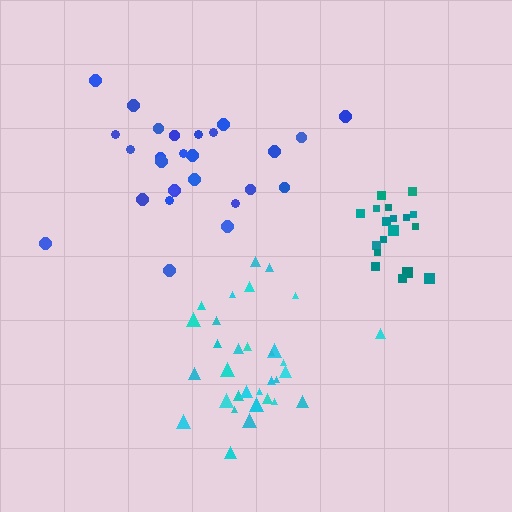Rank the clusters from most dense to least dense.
teal, cyan, blue.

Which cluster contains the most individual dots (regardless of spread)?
Cyan (32).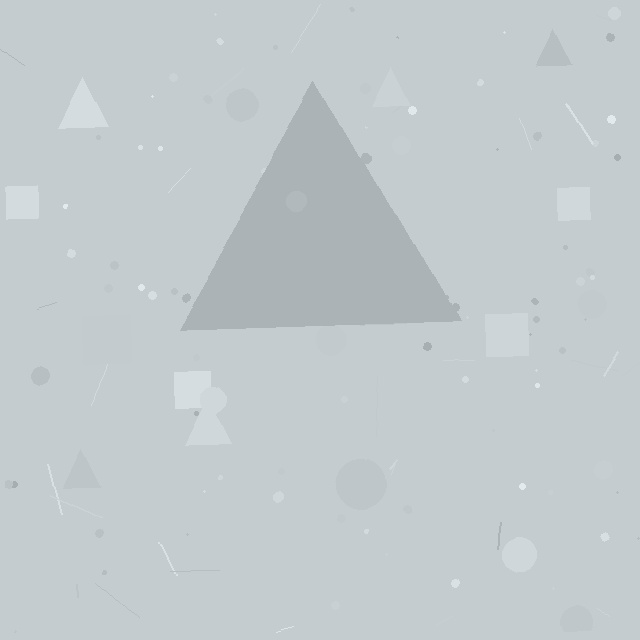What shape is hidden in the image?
A triangle is hidden in the image.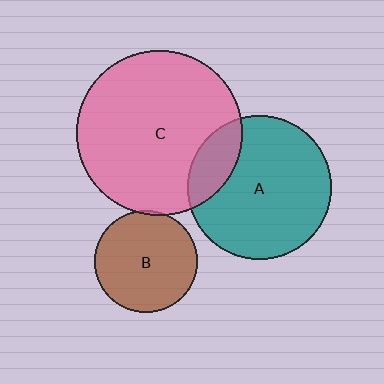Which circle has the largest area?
Circle C (pink).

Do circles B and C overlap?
Yes.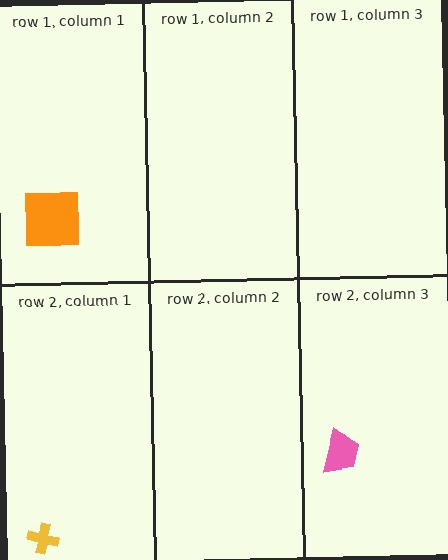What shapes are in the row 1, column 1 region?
The orange square.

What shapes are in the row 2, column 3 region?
The pink trapezoid.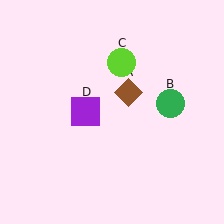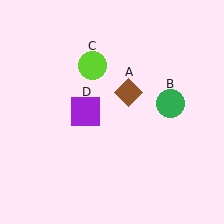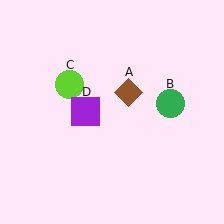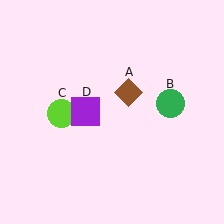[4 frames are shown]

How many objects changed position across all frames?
1 object changed position: lime circle (object C).